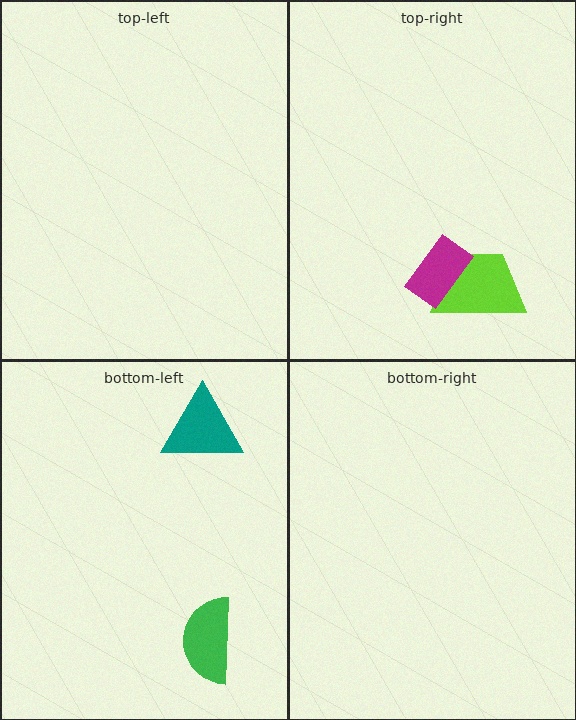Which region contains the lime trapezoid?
The top-right region.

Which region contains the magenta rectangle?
The top-right region.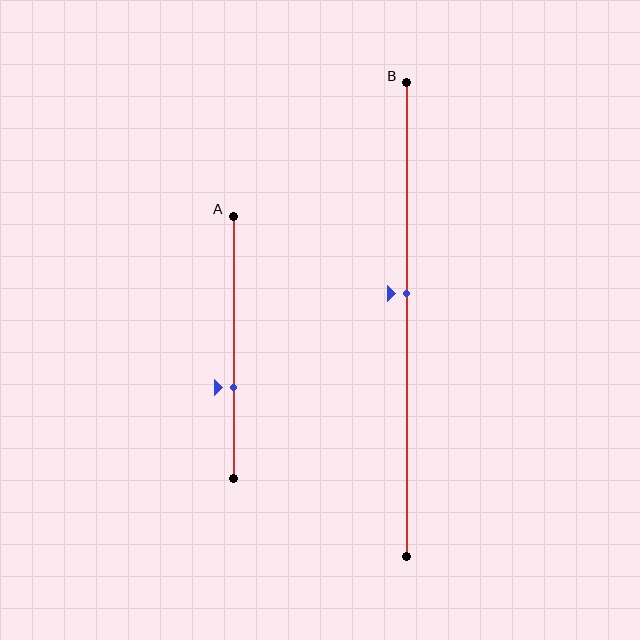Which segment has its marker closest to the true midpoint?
Segment B has its marker closest to the true midpoint.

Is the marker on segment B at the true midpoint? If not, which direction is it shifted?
No, the marker on segment B is shifted upward by about 6% of the segment length.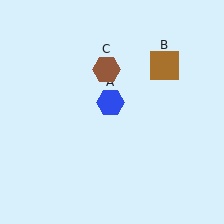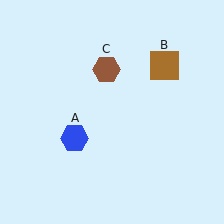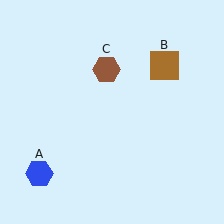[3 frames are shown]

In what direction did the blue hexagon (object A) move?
The blue hexagon (object A) moved down and to the left.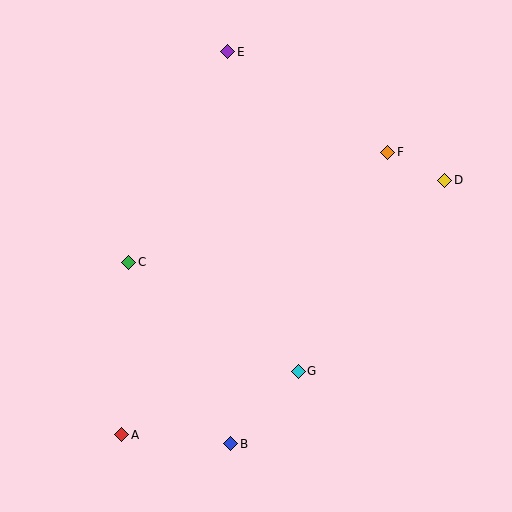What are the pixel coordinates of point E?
Point E is at (228, 52).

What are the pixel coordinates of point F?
Point F is at (388, 152).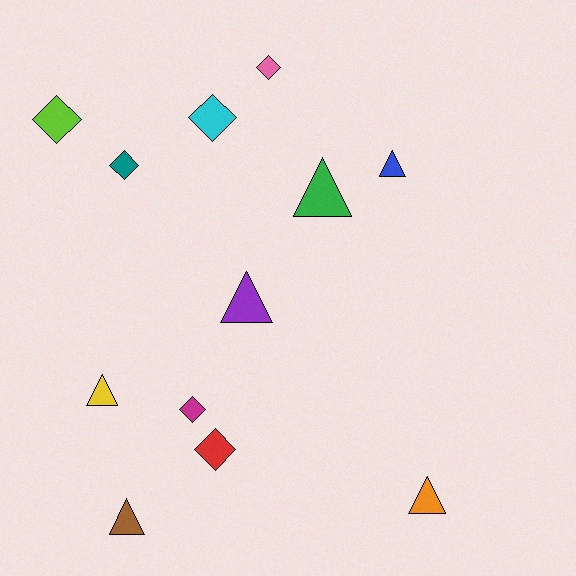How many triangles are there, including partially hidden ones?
There are 6 triangles.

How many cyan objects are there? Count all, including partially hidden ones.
There is 1 cyan object.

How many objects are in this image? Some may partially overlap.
There are 12 objects.